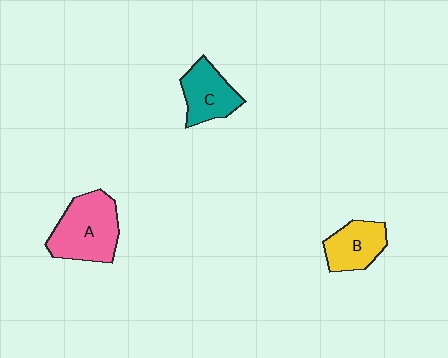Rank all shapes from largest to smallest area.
From largest to smallest: A (pink), C (teal), B (yellow).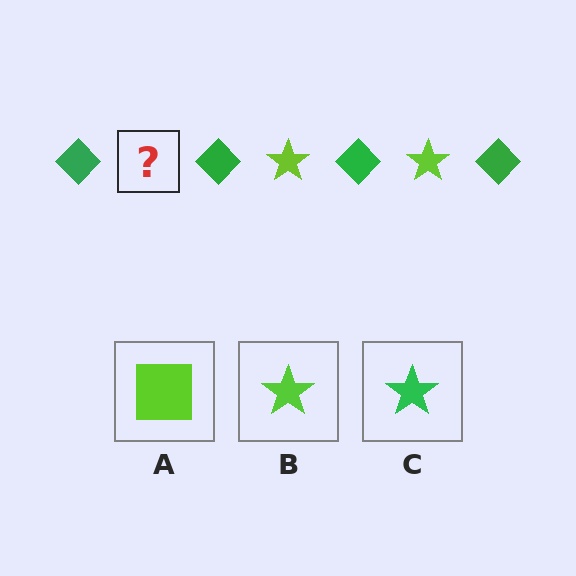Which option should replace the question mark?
Option B.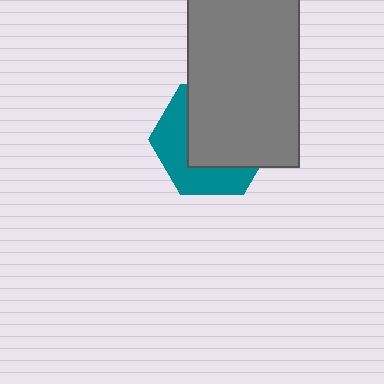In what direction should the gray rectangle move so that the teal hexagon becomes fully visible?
The gray rectangle should move toward the upper-right. That is the shortest direction to clear the overlap and leave the teal hexagon fully visible.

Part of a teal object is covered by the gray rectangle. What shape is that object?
It is a hexagon.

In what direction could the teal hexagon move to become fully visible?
The teal hexagon could move toward the lower-left. That would shift it out from behind the gray rectangle entirely.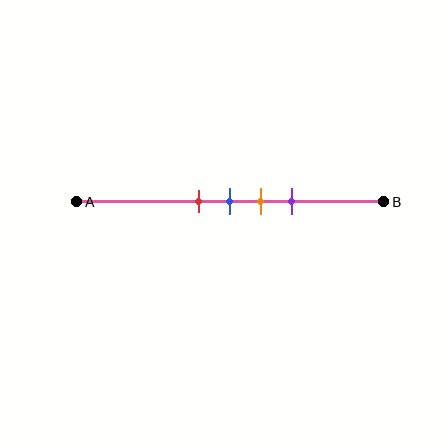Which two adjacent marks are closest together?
The red and blue marks are the closest adjacent pair.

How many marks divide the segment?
There are 4 marks dividing the segment.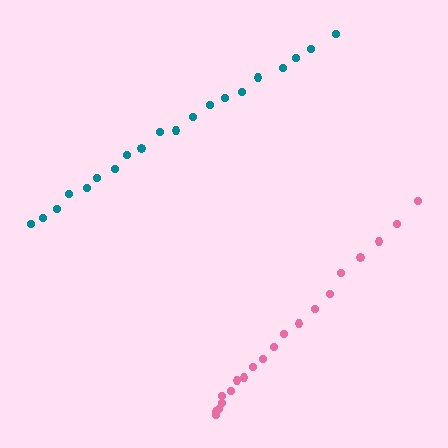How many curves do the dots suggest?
There are 2 distinct paths.